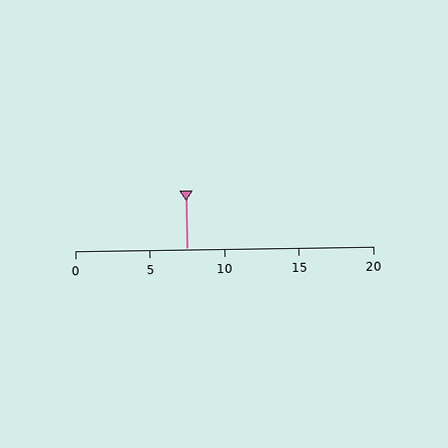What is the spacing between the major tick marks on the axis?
The major ticks are spaced 5 apart.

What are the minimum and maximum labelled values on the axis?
The axis runs from 0 to 20.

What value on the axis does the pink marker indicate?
The marker indicates approximately 7.5.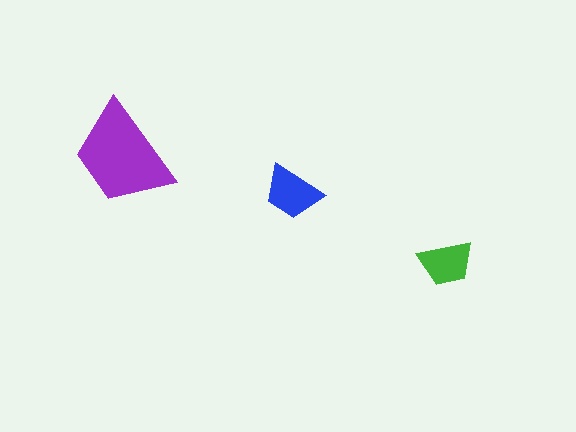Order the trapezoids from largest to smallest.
the purple one, the blue one, the green one.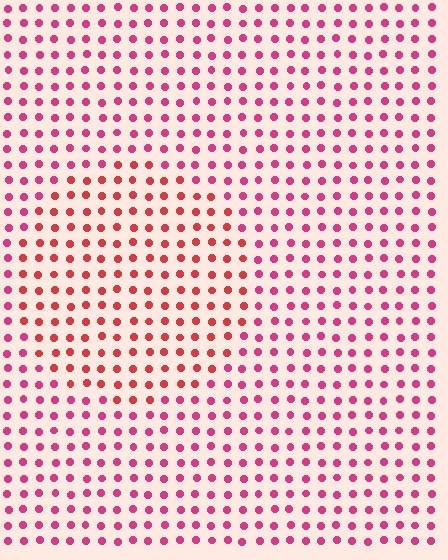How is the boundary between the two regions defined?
The boundary is defined purely by a slight shift in hue (about 27 degrees). Spacing, size, and orientation are identical on both sides.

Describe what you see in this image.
The image is filled with small magenta elements in a uniform arrangement. A circle-shaped region is visible where the elements are tinted to a slightly different hue, forming a subtle color boundary.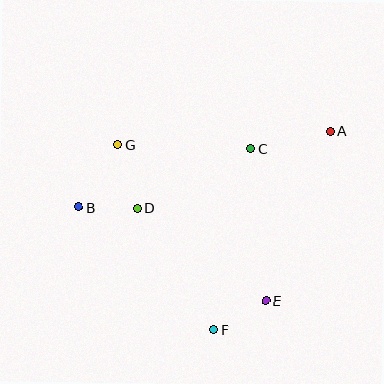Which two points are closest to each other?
Points B and D are closest to each other.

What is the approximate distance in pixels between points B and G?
The distance between B and G is approximately 73 pixels.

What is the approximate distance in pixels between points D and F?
The distance between D and F is approximately 144 pixels.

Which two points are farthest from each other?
Points A and B are farthest from each other.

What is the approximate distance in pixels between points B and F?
The distance between B and F is approximately 183 pixels.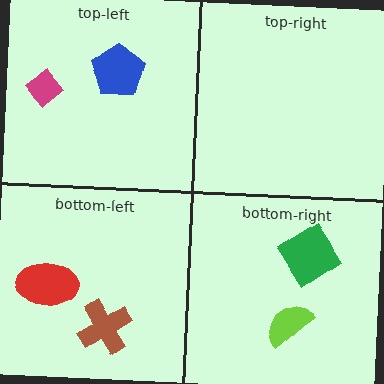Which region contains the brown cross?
The bottom-left region.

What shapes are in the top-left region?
The blue pentagon, the magenta diamond.